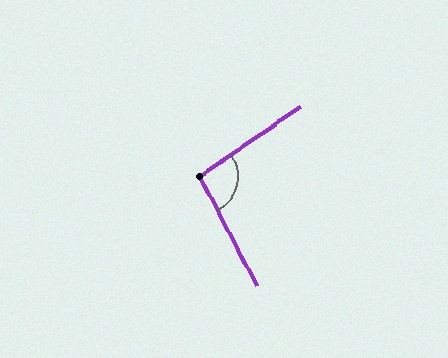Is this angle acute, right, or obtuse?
It is obtuse.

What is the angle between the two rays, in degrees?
Approximately 98 degrees.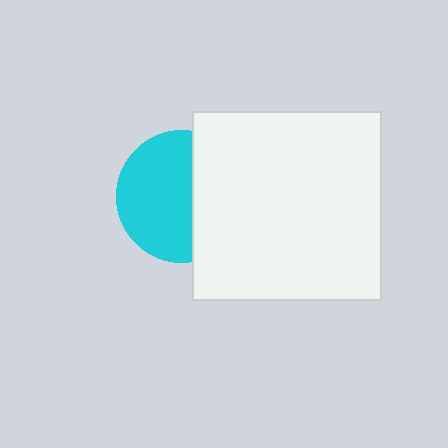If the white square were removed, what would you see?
You would see the complete cyan circle.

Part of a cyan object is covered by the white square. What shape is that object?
It is a circle.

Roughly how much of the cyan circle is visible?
About half of it is visible (roughly 59%).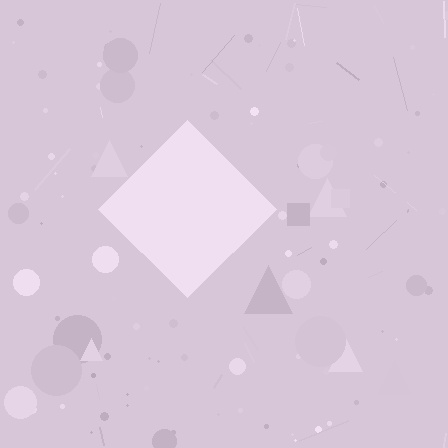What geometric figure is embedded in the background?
A diamond is embedded in the background.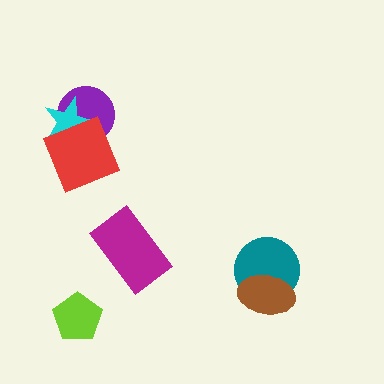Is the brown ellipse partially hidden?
No, no other shape covers it.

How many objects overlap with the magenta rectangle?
0 objects overlap with the magenta rectangle.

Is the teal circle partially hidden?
Yes, it is partially covered by another shape.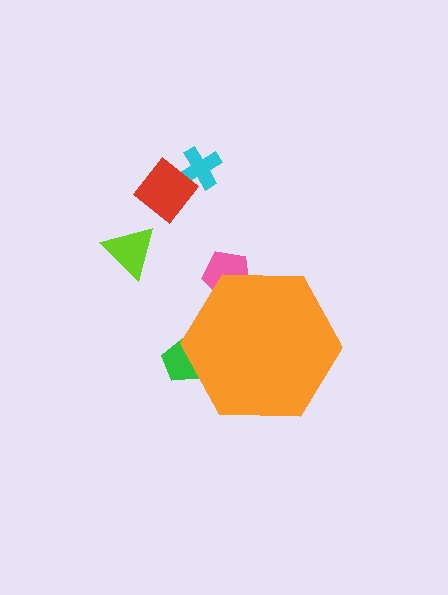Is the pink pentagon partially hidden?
Yes, the pink pentagon is partially hidden behind the orange hexagon.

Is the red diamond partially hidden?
No, the red diamond is fully visible.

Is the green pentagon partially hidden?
Yes, the green pentagon is partially hidden behind the orange hexagon.